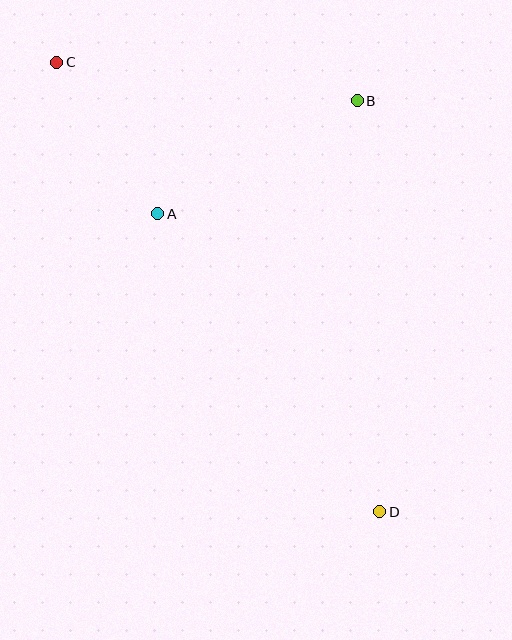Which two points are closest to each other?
Points A and C are closest to each other.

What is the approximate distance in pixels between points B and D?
The distance between B and D is approximately 412 pixels.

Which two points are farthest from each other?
Points C and D are farthest from each other.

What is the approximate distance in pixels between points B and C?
The distance between B and C is approximately 303 pixels.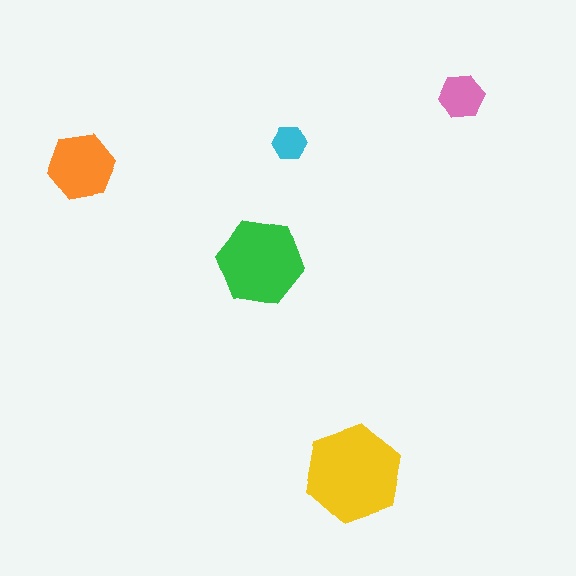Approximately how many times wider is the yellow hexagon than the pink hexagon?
About 2 times wider.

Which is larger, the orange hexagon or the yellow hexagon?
The yellow one.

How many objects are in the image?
There are 5 objects in the image.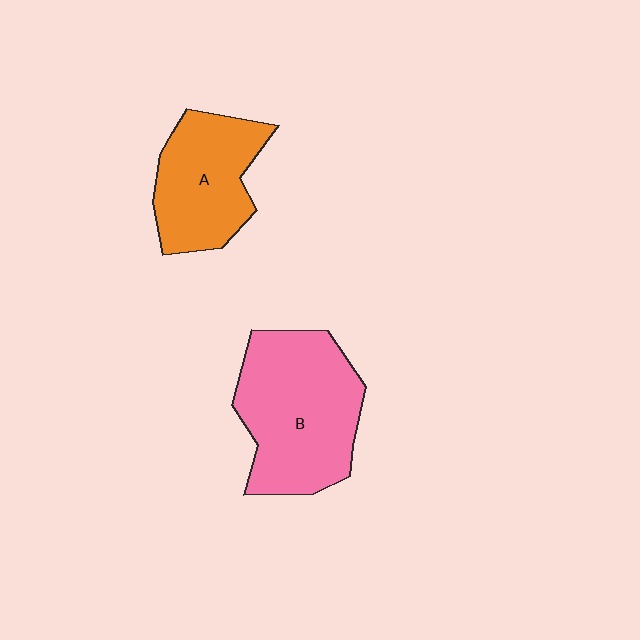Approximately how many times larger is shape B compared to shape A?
Approximately 1.4 times.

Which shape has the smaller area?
Shape A (orange).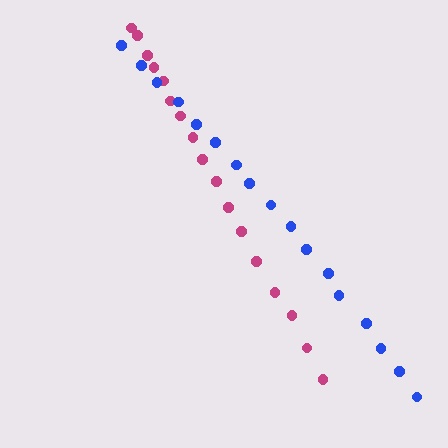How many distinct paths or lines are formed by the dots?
There are 2 distinct paths.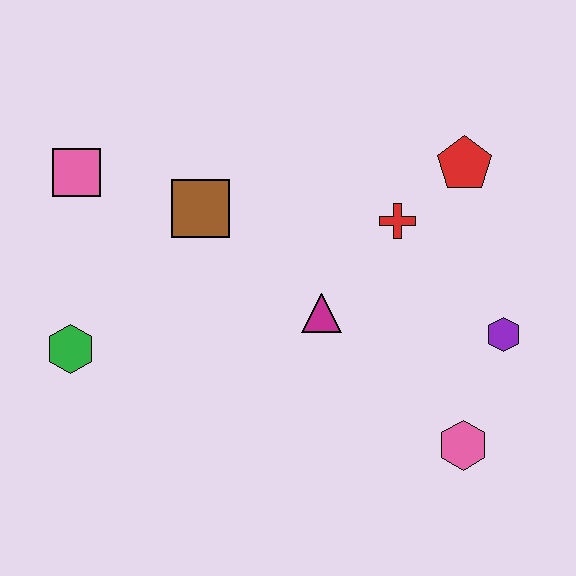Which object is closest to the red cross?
The red pentagon is closest to the red cross.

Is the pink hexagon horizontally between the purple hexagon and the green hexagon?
Yes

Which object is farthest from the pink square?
The pink hexagon is farthest from the pink square.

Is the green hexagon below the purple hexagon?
Yes